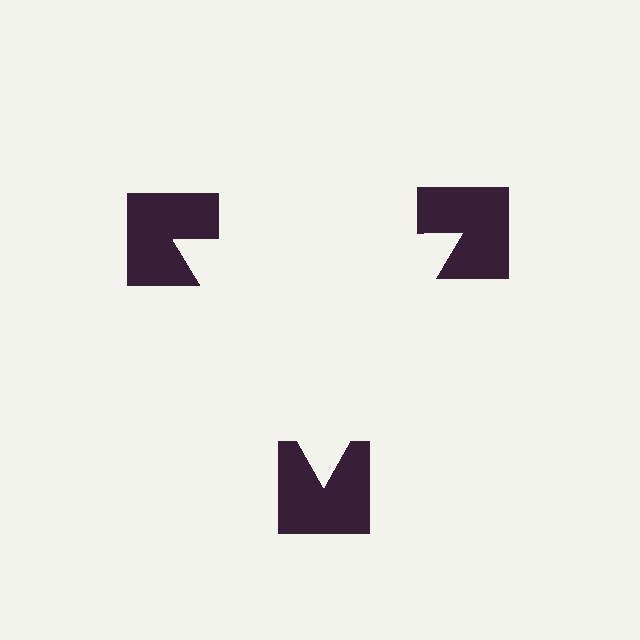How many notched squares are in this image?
There are 3 — one at each vertex of the illusory triangle.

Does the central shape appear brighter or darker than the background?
It typically appears slightly brighter than the background, even though no actual brightness change is drawn.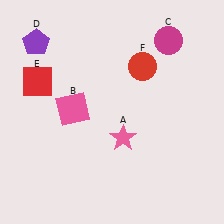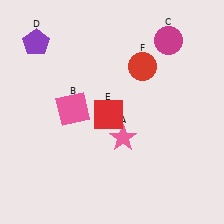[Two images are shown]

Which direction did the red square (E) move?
The red square (E) moved right.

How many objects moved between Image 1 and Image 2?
1 object moved between the two images.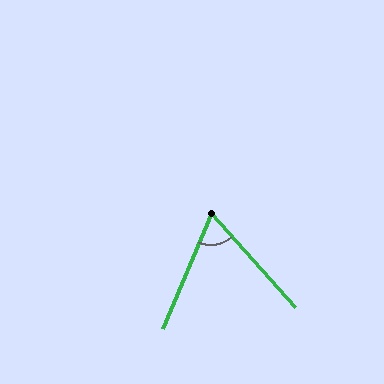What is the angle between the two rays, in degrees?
Approximately 64 degrees.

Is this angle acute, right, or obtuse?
It is acute.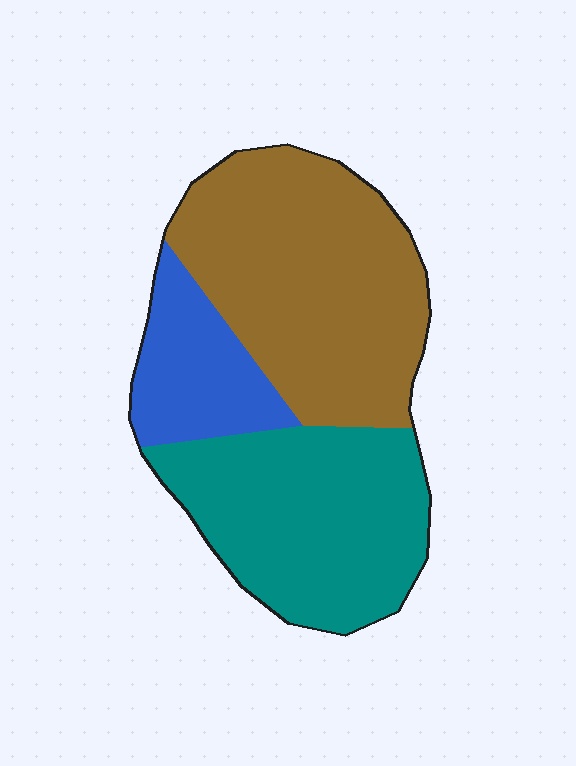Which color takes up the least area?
Blue, at roughly 15%.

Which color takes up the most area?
Brown, at roughly 45%.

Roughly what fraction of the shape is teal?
Teal covers around 40% of the shape.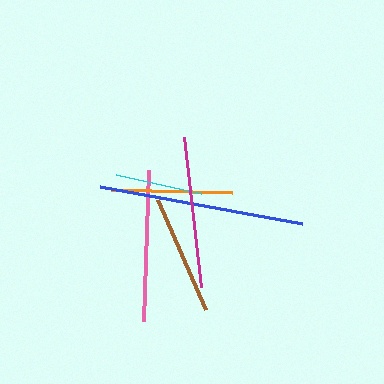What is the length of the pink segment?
The pink segment is approximately 151 pixels long.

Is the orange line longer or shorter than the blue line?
The blue line is longer than the orange line.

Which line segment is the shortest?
The cyan line is the shortest at approximately 87 pixels.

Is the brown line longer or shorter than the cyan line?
The brown line is longer than the cyan line.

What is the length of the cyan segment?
The cyan segment is approximately 87 pixels long.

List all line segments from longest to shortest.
From longest to shortest: blue, magenta, pink, orange, brown, cyan.